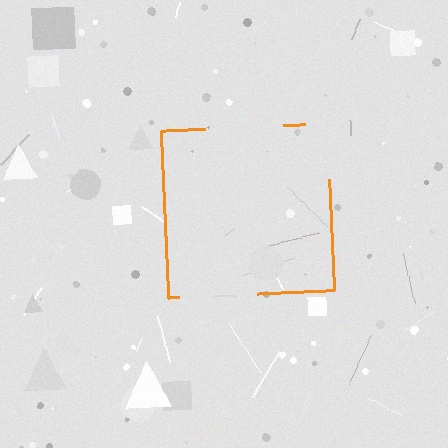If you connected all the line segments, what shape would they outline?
They would outline a square.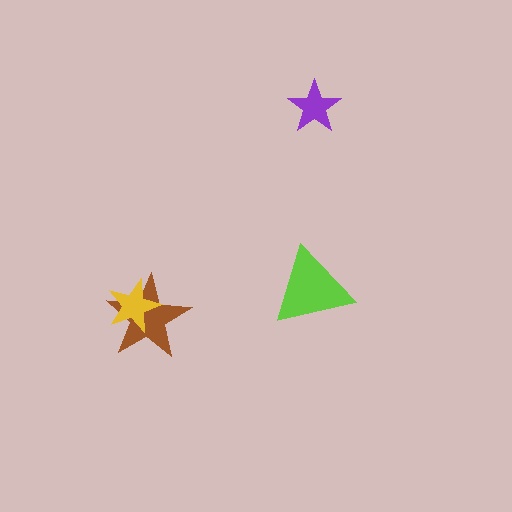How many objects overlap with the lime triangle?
0 objects overlap with the lime triangle.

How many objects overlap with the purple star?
0 objects overlap with the purple star.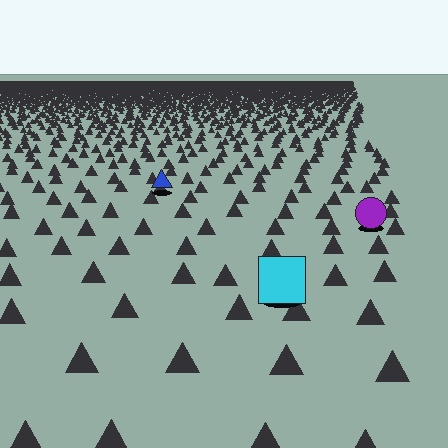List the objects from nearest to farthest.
From nearest to farthest: the cyan square, the purple circle, the blue triangle.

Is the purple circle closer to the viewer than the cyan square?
No. The cyan square is closer — you can tell from the texture gradient: the ground texture is coarser near it.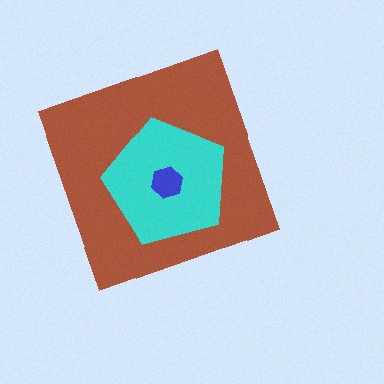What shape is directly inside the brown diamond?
The cyan pentagon.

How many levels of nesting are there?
3.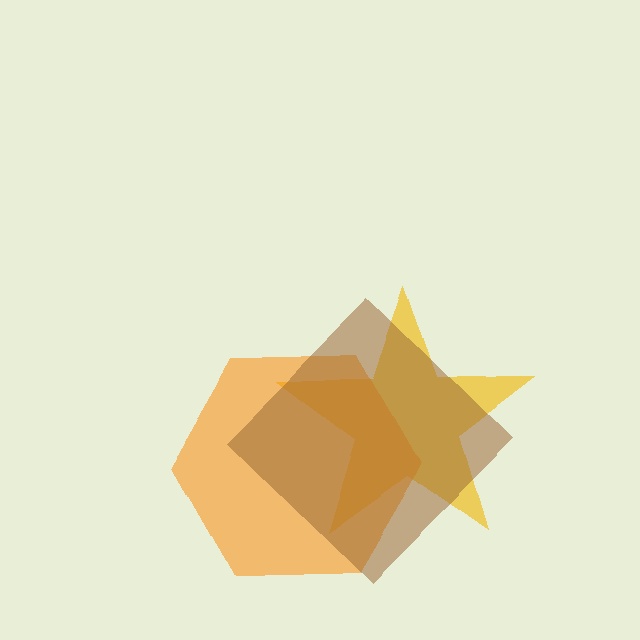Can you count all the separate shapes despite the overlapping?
Yes, there are 3 separate shapes.